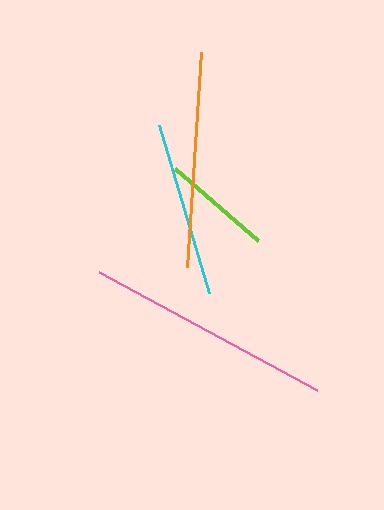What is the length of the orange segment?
The orange segment is approximately 215 pixels long.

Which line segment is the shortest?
The lime line is the shortest at approximately 110 pixels.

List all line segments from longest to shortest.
From longest to shortest: pink, orange, cyan, lime.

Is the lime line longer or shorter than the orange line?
The orange line is longer than the lime line.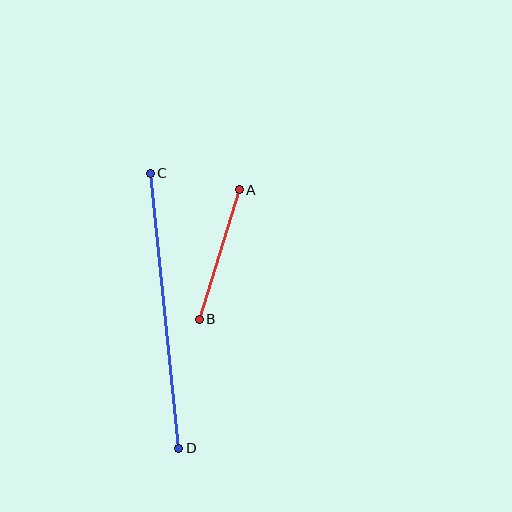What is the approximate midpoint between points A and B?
The midpoint is at approximately (219, 254) pixels.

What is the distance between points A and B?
The distance is approximately 135 pixels.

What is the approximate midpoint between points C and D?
The midpoint is at approximately (164, 311) pixels.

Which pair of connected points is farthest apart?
Points C and D are farthest apart.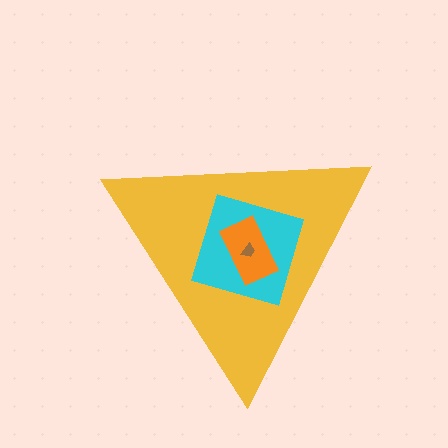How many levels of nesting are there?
4.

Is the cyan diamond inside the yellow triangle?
Yes.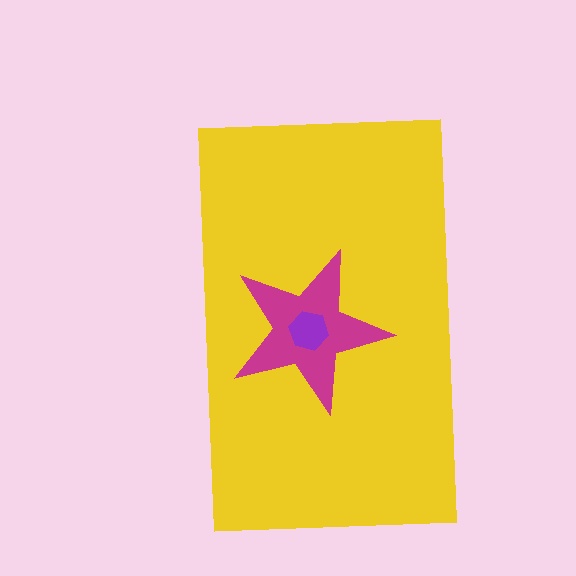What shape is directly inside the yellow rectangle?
The magenta star.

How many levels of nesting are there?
3.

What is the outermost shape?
The yellow rectangle.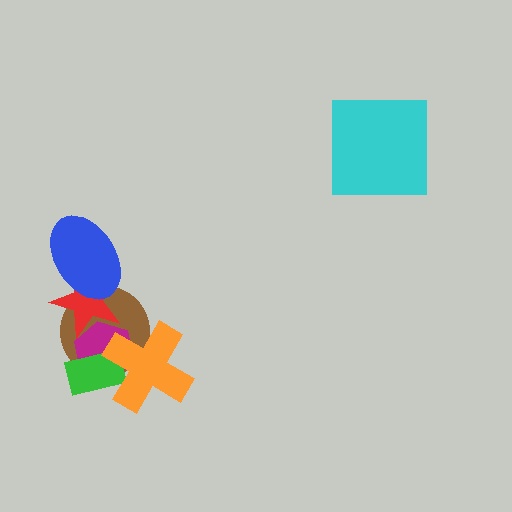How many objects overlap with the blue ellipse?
2 objects overlap with the blue ellipse.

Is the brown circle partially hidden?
Yes, it is partially covered by another shape.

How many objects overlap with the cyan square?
0 objects overlap with the cyan square.